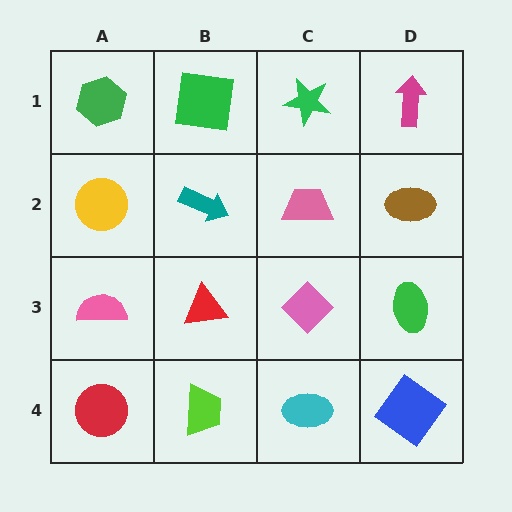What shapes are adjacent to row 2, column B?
A green square (row 1, column B), a red triangle (row 3, column B), a yellow circle (row 2, column A), a pink trapezoid (row 2, column C).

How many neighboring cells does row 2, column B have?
4.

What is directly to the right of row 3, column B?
A pink diamond.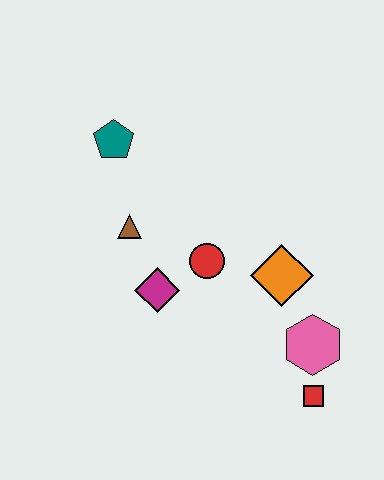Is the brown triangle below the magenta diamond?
No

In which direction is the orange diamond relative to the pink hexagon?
The orange diamond is above the pink hexagon.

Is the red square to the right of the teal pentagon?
Yes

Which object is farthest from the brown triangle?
The red square is farthest from the brown triangle.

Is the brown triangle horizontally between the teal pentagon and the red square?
Yes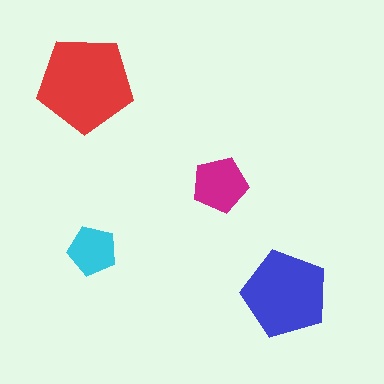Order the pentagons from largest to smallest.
the red one, the blue one, the magenta one, the cyan one.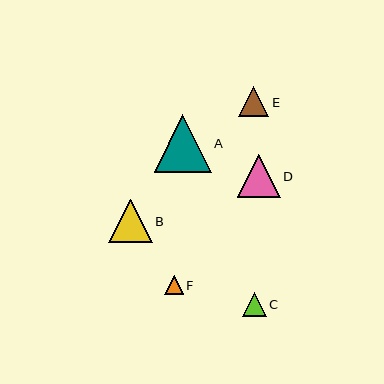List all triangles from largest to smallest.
From largest to smallest: A, B, D, E, C, F.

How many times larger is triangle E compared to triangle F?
Triangle E is approximately 1.6 times the size of triangle F.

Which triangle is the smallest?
Triangle F is the smallest with a size of approximately 19 pixels.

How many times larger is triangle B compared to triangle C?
Triangle B is approximately 1.8 times the size of triangle C.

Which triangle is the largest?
Triangle A is the largest with a size of approximately 57 pixels.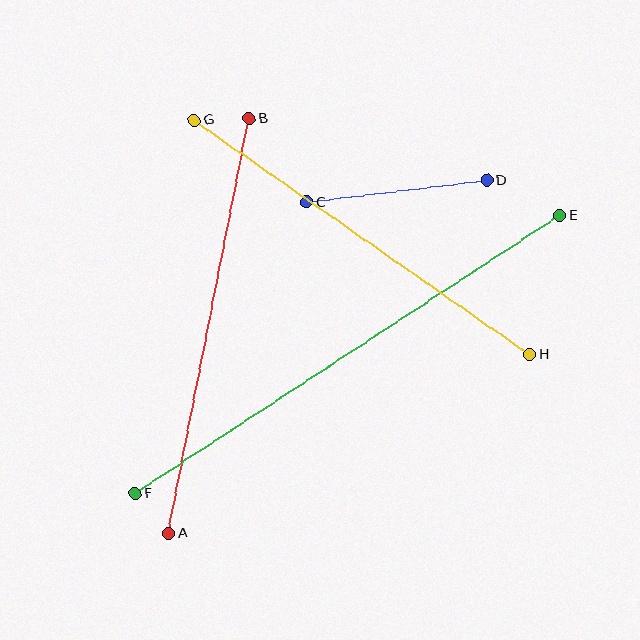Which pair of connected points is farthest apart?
Points E and F are farthest apart.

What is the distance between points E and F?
The distance is approximately 507 pixels.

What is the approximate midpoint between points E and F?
The midpoint is at approximately (347, 355) pixels.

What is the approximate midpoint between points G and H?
The midpoint is at approximately (362, 237) pixels.